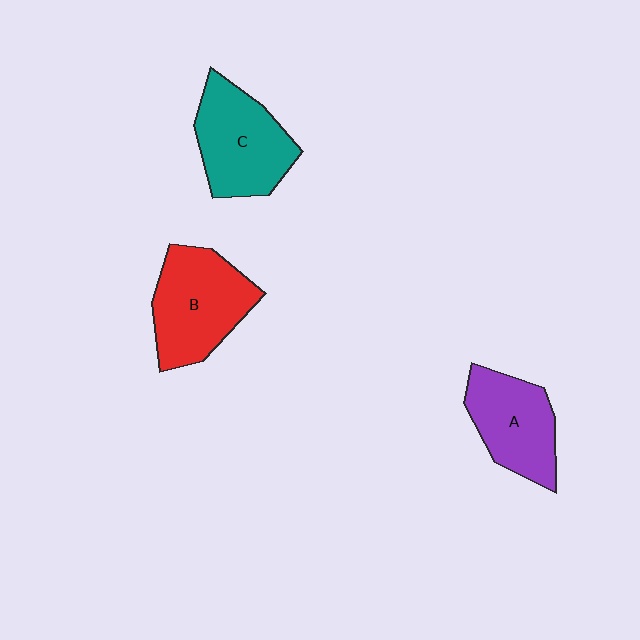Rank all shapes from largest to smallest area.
From largest to smallest: B (red), C (teal), A (purple).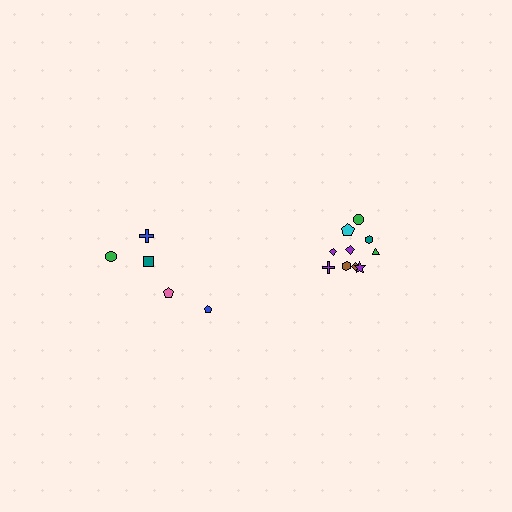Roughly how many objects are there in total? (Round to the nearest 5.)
Roughly 15 objects in total.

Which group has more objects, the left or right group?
The right group.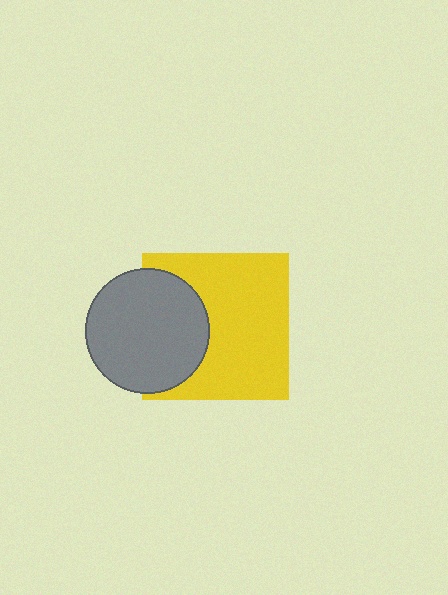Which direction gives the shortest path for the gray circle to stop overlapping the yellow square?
Moving left gives the shortest separation.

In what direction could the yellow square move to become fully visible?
The yellow square could move right. That would shift it out from behind the gray circle entirely.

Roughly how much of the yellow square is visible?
Most of it is visible (roughly 68%).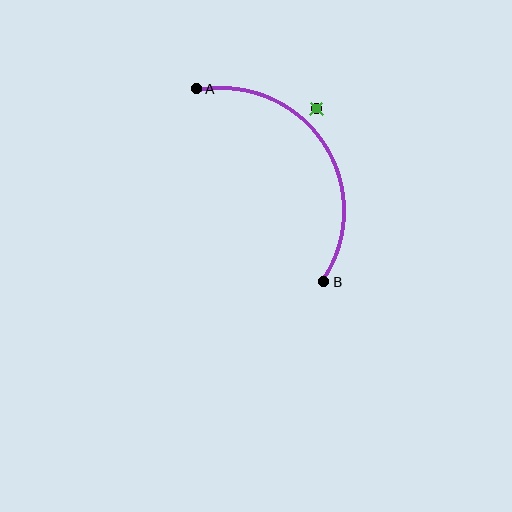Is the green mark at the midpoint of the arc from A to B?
No — the green mark does not lie on the arc at all. It sits slightly outside the curve.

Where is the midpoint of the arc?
The arc midpoint is the point on the curve farthest from the straight line joining A and B. It sits to the right of that line.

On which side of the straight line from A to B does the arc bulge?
The arc bulges to the right of the straight line connecting A and B.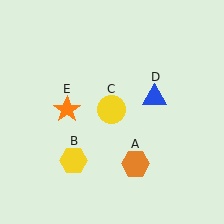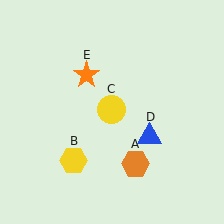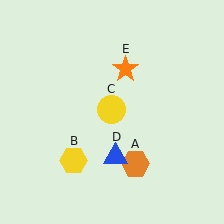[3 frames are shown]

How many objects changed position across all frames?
2 objects changed position: blue triangle (object D), orange star (object E).